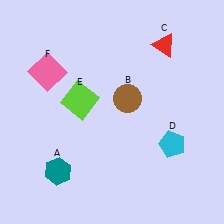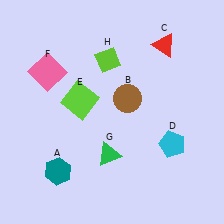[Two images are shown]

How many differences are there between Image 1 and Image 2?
There are 2 differences between the two images.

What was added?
A green triangle (G), a lime diamond (H) were added in Image 2.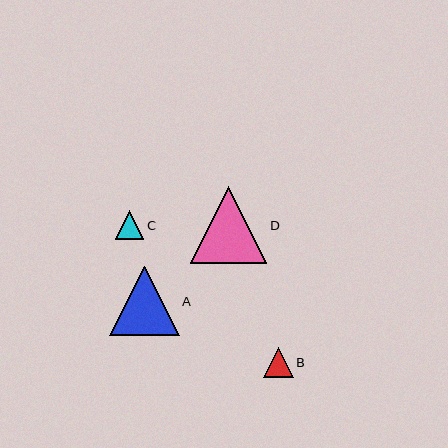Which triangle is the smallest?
Triangle C is the smallest with a size of approximately 29 pixels.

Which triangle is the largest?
Triangle D is the largest with a size of approximately 77 pixels.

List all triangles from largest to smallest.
From largest to smallest: D, A, B, C.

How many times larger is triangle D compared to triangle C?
Triangle D is approximately 2.7 times the size of triangle C.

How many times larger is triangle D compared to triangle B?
Triangle D is approximately 2.6 times the size of triangle B.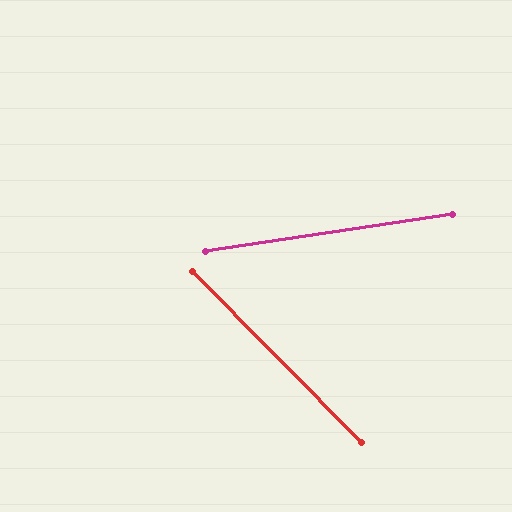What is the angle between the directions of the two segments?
Approximately 54 degrees.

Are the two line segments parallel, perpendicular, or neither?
Neither parallel nor perpendicular — they differ by about 54°.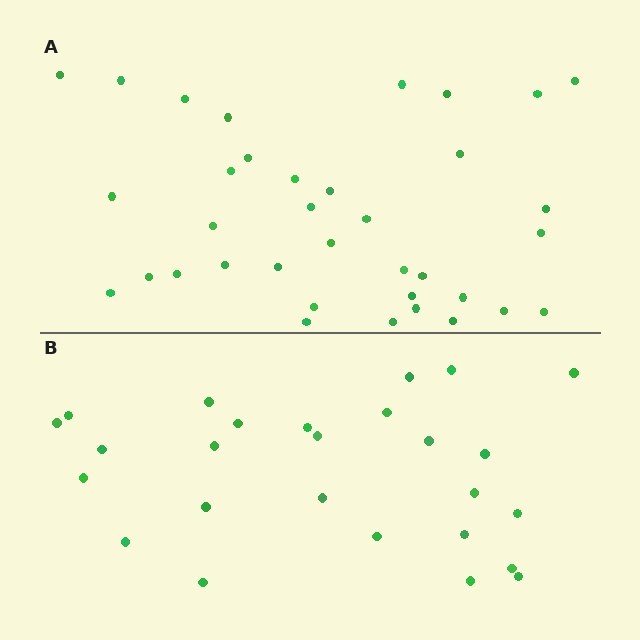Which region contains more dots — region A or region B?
Region A (the top region) has more dots.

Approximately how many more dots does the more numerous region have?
Region A has roughly 10 or so more dots than region B.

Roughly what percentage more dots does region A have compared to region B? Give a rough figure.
About 40% more.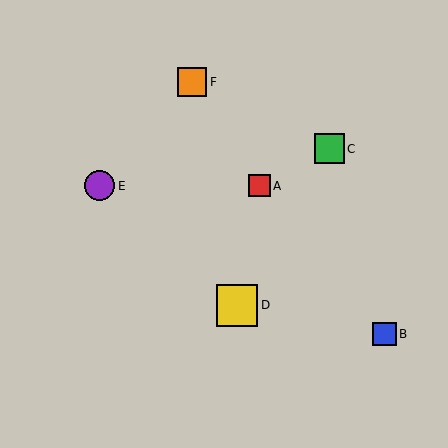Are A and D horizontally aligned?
No, A is at y≈186 and D is at y≈305.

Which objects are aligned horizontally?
Objects A, E are aligned horizontally.